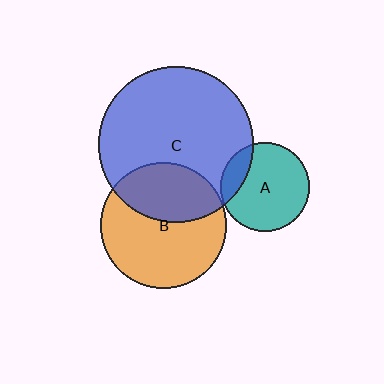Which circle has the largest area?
Circle C (blue).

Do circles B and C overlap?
Yes.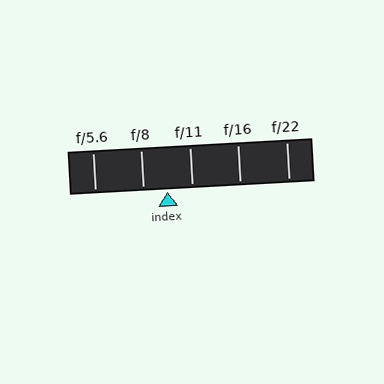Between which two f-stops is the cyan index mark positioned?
The index mark is between f/8 and f/11.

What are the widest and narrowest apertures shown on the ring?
The widest aperture shown is f/5.6 and the narrowest is f/22.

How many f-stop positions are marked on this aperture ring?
There are 5 f-stop positions marked.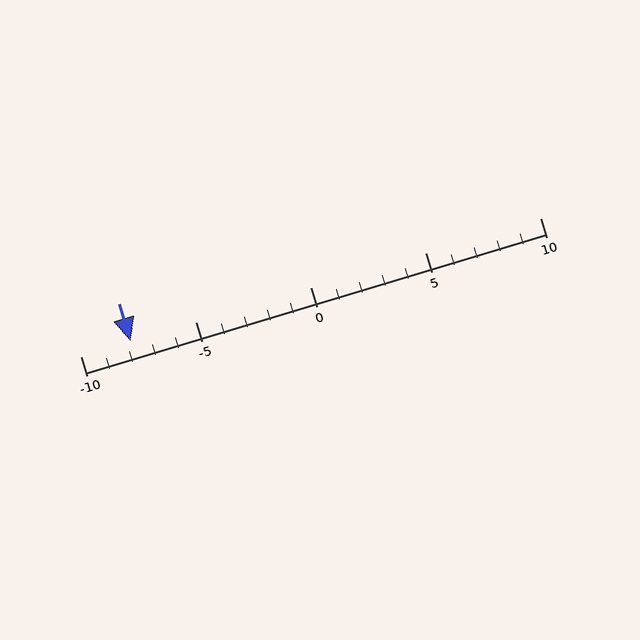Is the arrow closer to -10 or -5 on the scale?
The arrow is closer to -10.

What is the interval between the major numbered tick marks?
The major tick marks are spaced 5 units apart.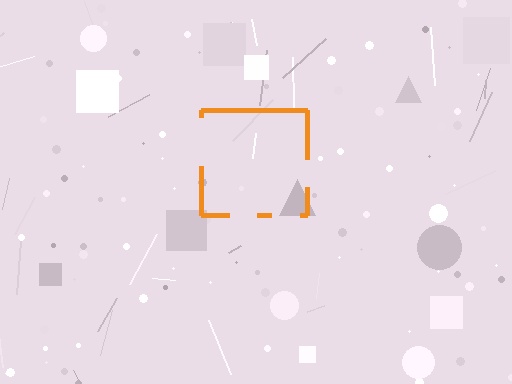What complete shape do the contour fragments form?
The contour fragments form a square.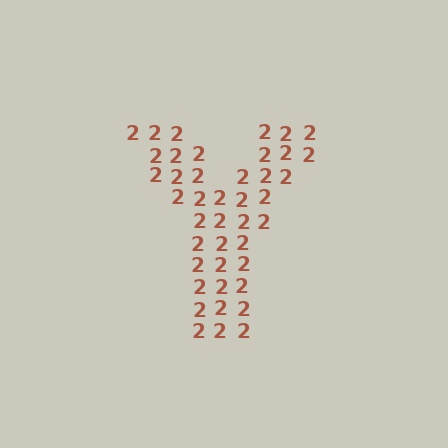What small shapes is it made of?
It is made of small digit 2's.